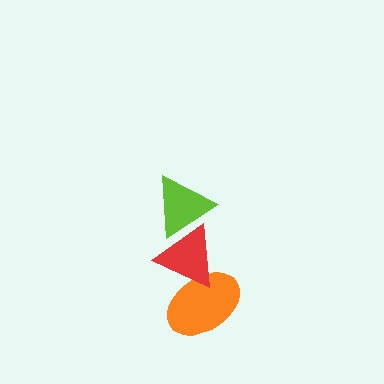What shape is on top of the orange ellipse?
The red triangle is on top of the orange ellipse.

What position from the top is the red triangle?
The red triangle is 2nd from the top.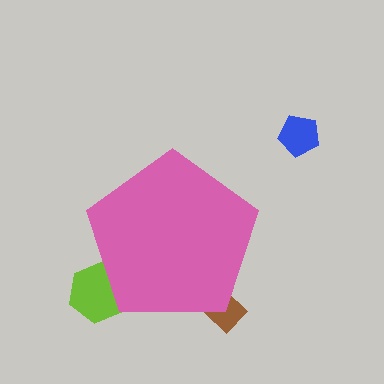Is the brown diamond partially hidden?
Yes, the brown diamond is partially hidden behind the pink pentagon.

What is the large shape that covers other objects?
A pink pentagon.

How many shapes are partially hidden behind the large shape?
2 shapes are partially hidden.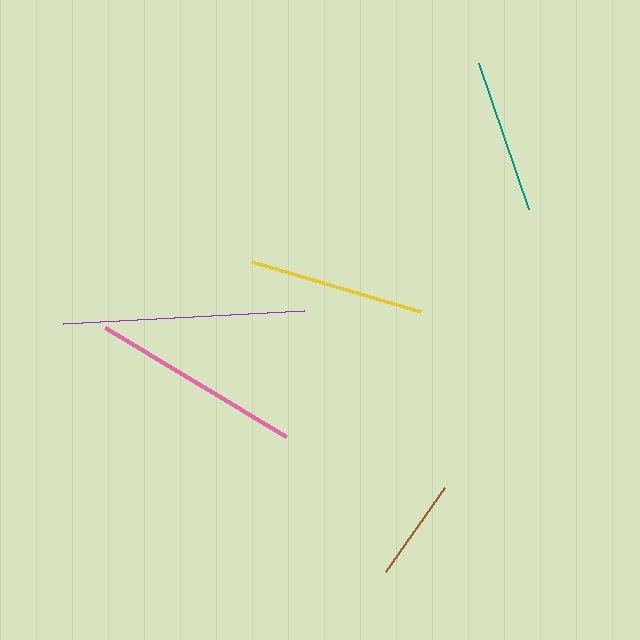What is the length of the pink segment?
The pink segment is approximately 212 pixels long.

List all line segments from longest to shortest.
From longest to shortest: purple, pink, yellow, teal, brown.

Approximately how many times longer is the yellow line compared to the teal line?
The yellow line is approximately 1.1 times the length of the teal line.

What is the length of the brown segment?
The brown segment is approximately 103 pixels long.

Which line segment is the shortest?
The brown line is the shortest at approximately 103 pixels.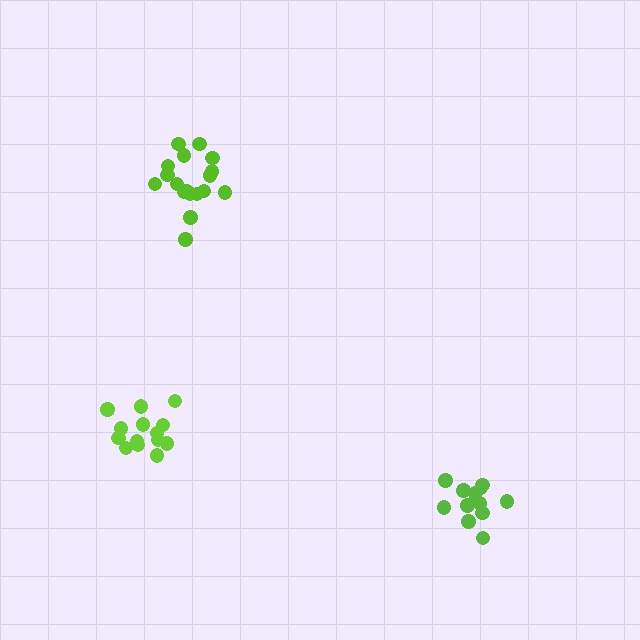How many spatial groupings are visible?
There are 3 spatial groupings.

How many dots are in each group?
Group 1: 18 dots, Group 2: 12 dots, Group 3: 15 dots (45 total).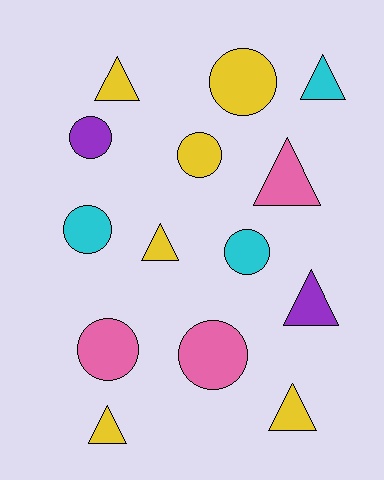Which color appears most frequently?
Yellow, with 6 objects.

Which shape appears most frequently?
Circle, with 7 objects.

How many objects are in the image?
There are 14 objects.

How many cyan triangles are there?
There is 1 cyan triangle.